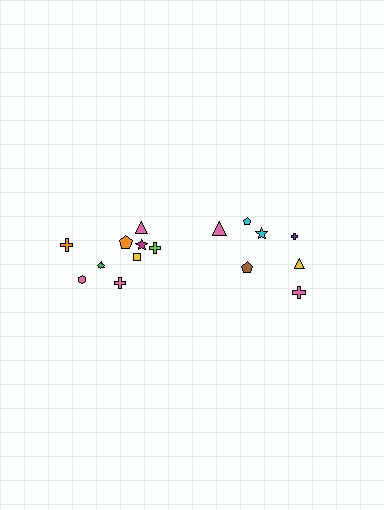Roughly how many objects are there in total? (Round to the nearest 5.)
Roughly 15 objects in total.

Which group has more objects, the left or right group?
The left group.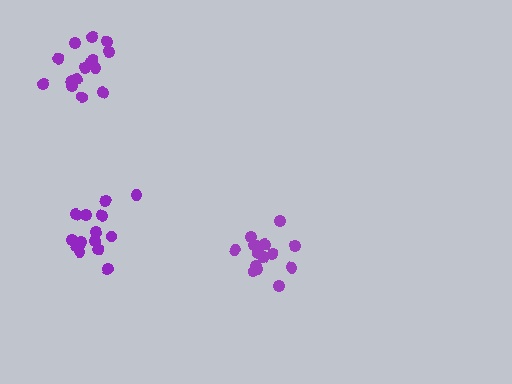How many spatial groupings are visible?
There are 3 spatial groupings.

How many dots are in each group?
Group 1: 15 dots, Group 2: 15 dots, Group 3: 15 dots (45 total).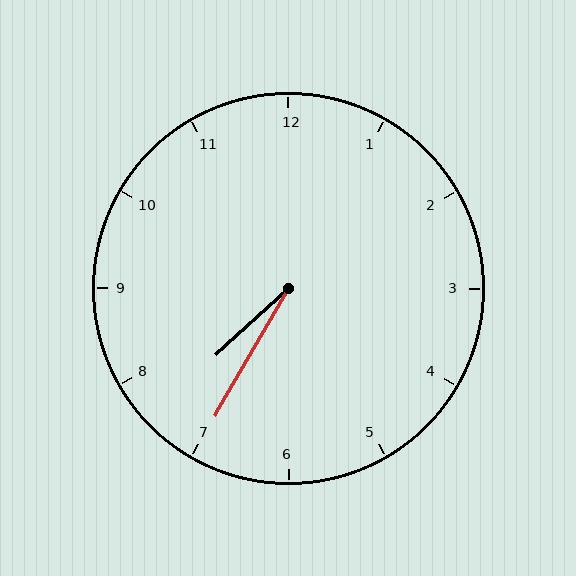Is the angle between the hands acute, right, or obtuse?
It is acute.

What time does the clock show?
7:35.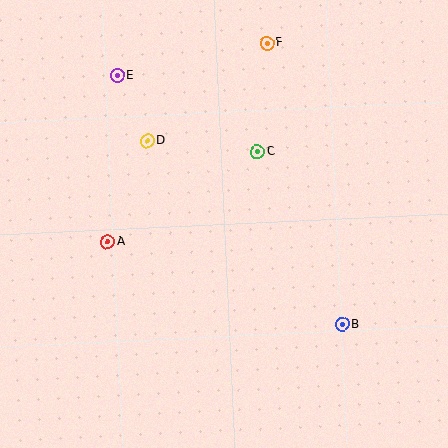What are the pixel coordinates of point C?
Point C is at (258, 152).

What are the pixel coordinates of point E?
Point E is at (117, 75).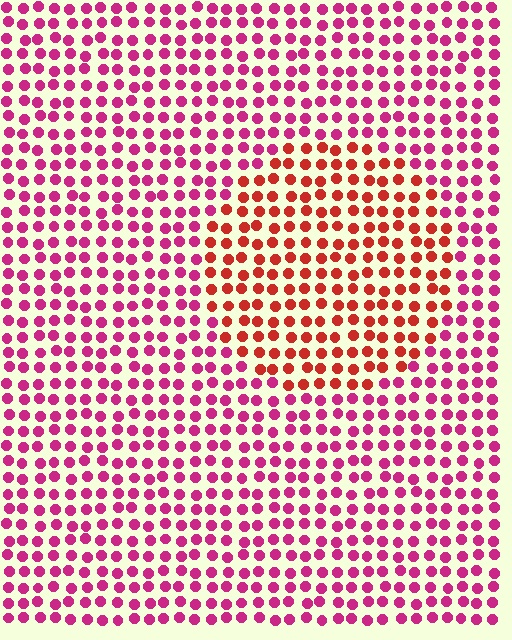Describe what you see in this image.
The image is filled with small magenta elements in a uniform arrangement. A circle-shaped region is visible where the elements are tinted to a slightly different hue, forming a subtle color boundary.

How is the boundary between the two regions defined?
The boundary is defined purely by a slight shift in hue (about 37 degrees). Spacing, size, and orientation are identical on both sides.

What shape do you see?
I see a circle.